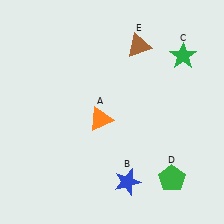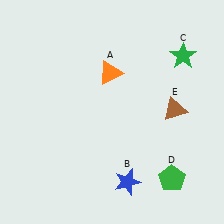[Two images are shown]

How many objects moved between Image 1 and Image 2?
2 objects moved between the two images.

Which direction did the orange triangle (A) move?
The orange triangle (A) moved up.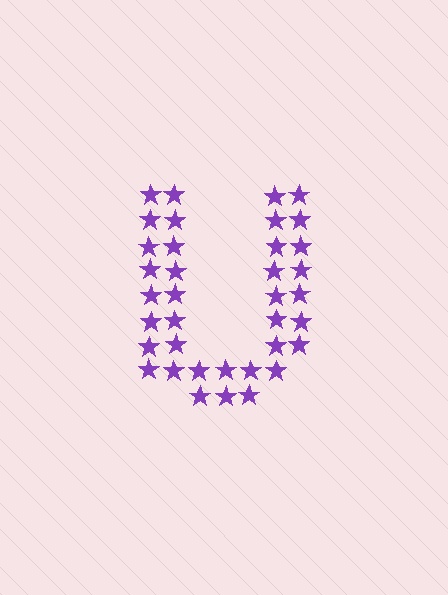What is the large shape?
The large shape is the letter U.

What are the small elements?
The small elements are stars.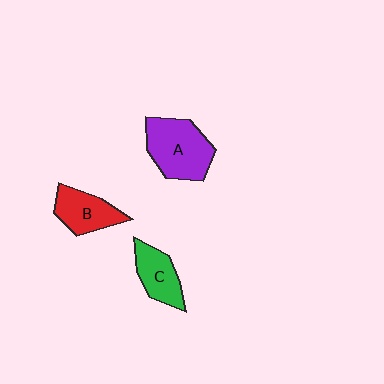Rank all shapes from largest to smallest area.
From largest to smallest: A (purple), B (red), C (green).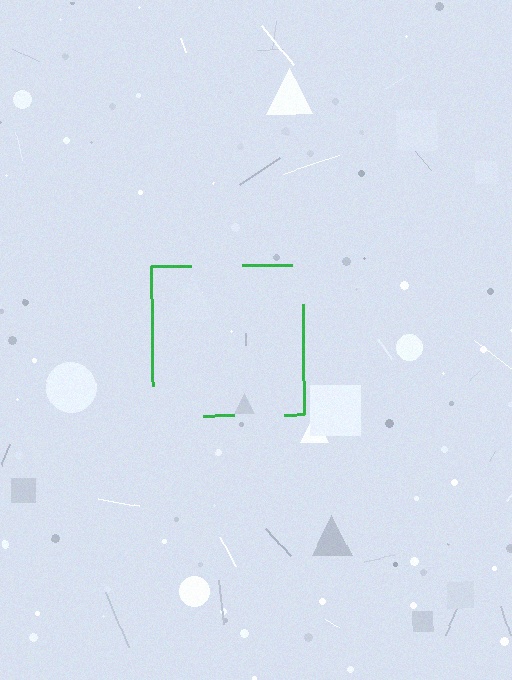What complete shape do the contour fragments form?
The contour fragments form a square.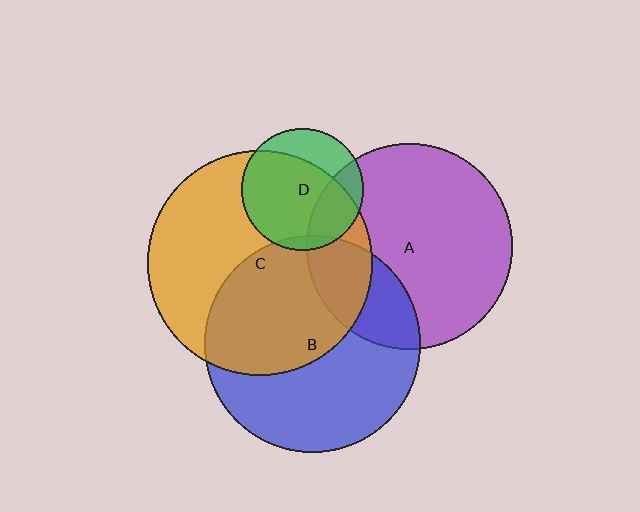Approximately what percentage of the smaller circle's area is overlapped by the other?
Approximately 25%.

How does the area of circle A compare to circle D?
Approximately 2.8 times.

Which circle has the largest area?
Circle C (orange).